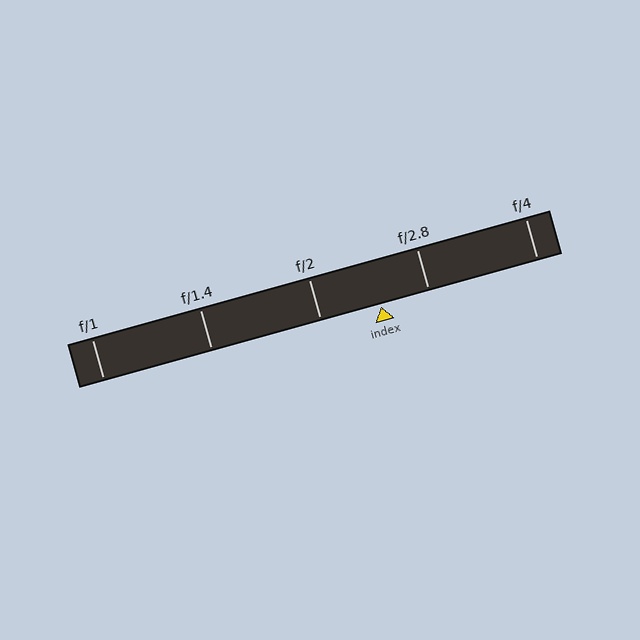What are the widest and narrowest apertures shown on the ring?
The widest aperture shown is f/1 and the narrowest is f/4.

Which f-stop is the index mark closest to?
The index mark is closest to f/2.8.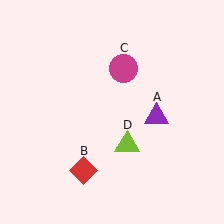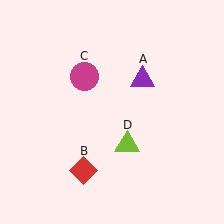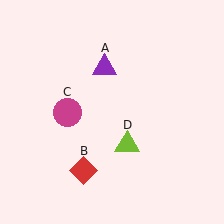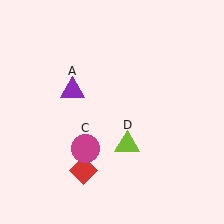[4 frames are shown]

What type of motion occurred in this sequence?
The purple triangle (object A), magenta circle (object C) rotated counterclockwise around the center of the scene.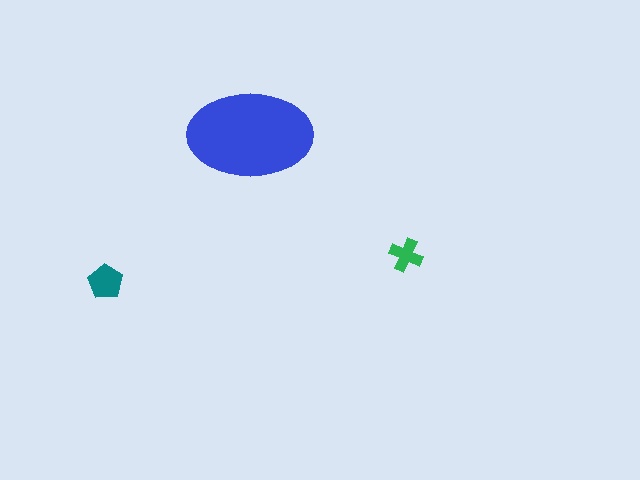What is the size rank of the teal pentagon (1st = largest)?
2nd.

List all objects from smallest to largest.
The green cross, the teal pentagon, the blue ellipse.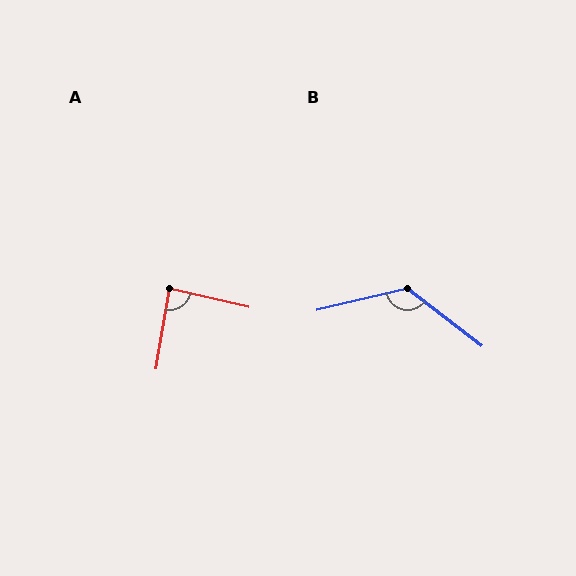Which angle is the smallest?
A, at approximately 87 degrees.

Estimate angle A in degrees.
Approximately 87 degrees.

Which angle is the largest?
B, at approximately 129 degrees.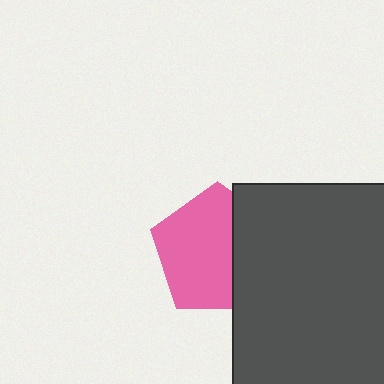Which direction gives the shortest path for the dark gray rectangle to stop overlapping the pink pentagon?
Moving right gives the shortest separation.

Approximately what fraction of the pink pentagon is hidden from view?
Roughly 36% of the pink pentagon is hidden behind the dark gray rectangle.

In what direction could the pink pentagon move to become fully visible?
The pink pentagon could move left. That would shift it out from behind the dark gray rectangle entirely.